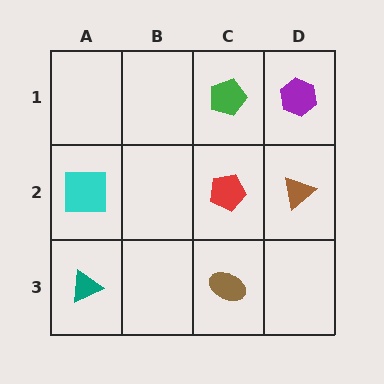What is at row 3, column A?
A teal triangle.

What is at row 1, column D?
A purple hexagon.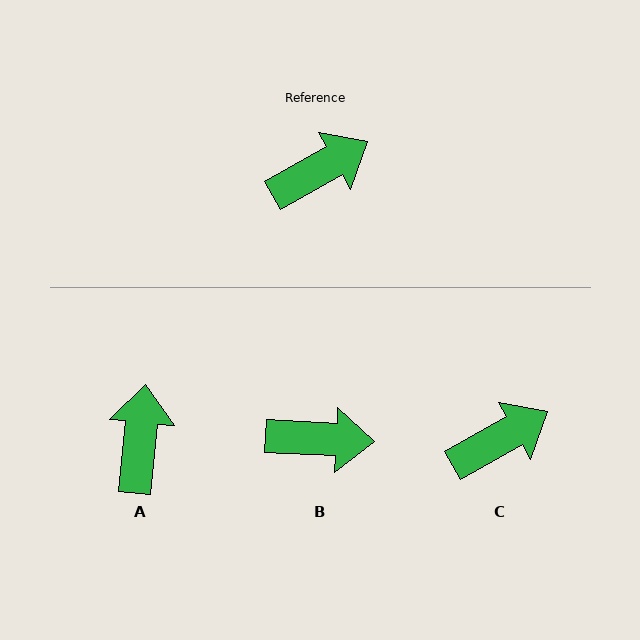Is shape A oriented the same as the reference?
No, it is off by about 55 degrees.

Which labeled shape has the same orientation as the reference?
C.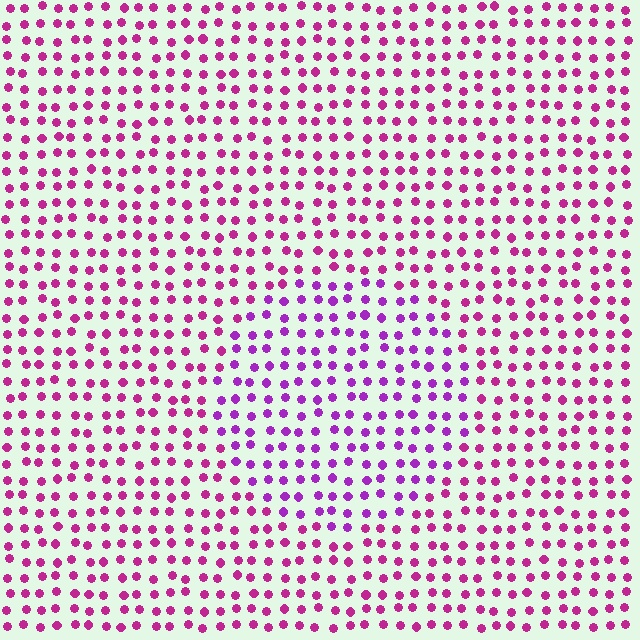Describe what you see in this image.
The image is filled with small magenta elements in a uniform arrangement. A circle-shaped region is visible where the elements are tinted to a slightly different hue, forming a subtle color boundary.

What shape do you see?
I see a circle.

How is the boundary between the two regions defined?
The boundary is defined purely by a slight shift in hue (about 29 degrees). Spacing, size, and orientation are identical on both sides.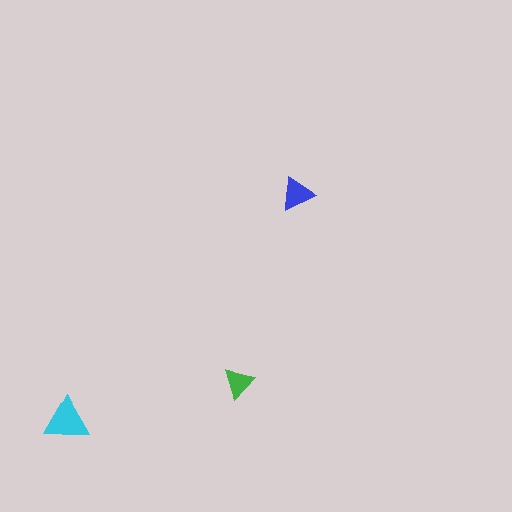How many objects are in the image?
There are 3 objects in the image.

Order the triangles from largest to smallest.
the cyan one, the blue one, the green one.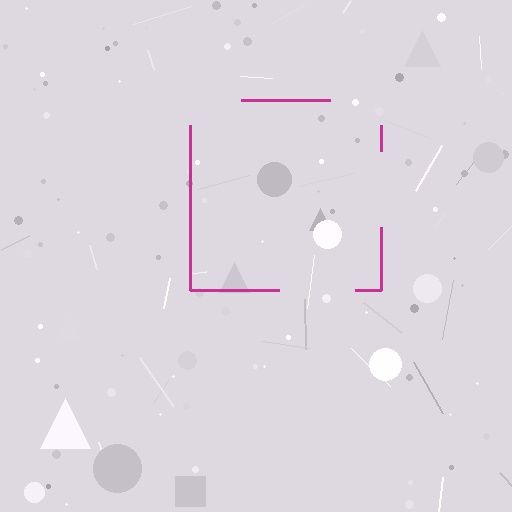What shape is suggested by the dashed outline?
The dashed outline suggests a square.